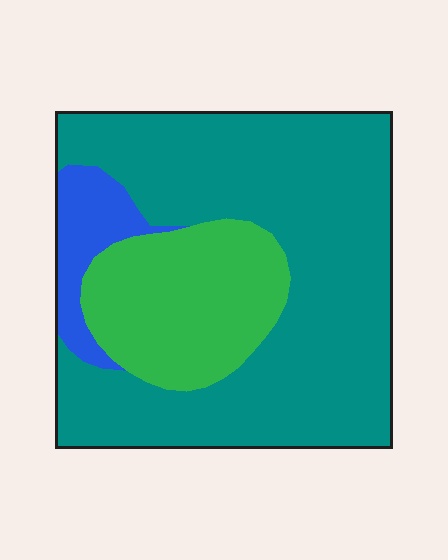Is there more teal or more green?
Teal.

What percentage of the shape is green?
Green covers around 25% of the shape.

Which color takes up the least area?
Blue, at roughly 10%.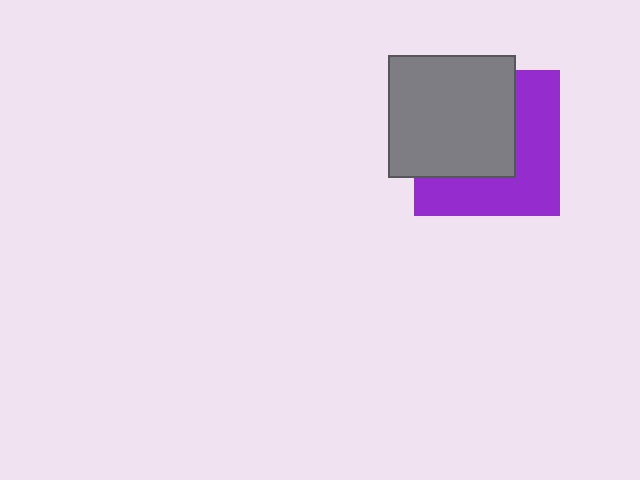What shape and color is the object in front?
The object in front is a gray rectangle.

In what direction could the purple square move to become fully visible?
The purple square could move toward the lower-right. That would shift it out from behind the gray rectangle entirely.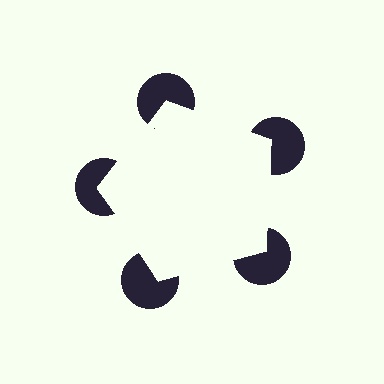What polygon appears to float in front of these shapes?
An illusory pentagon — its edges are inferred from the aligned wedge cuts in the pac-man discs, not physically drawn.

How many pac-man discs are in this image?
There are 5 — one at each vertex of the illusory pentagon.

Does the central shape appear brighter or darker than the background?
It typically appears slightly brighter than the background, even though no actual brightness change is drawn.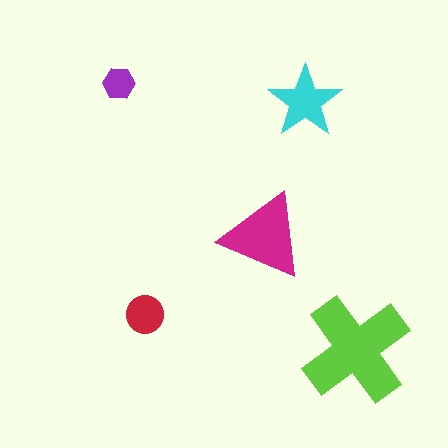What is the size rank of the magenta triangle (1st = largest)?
2nd.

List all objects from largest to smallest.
The lime cross, the magenta triangle, the cyan star, the red circle, the purple hexagon.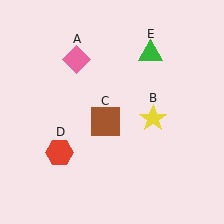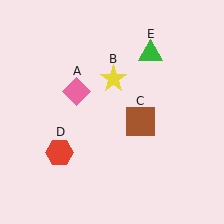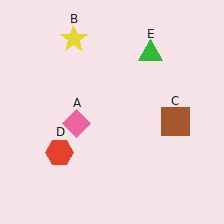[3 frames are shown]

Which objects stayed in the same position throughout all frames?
Red hexagon (object D) and green triangle (object E) remained stationary.